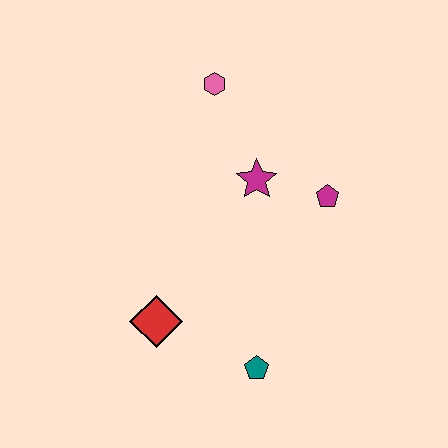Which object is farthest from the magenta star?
The teal pentagon is farthest from the magenta star.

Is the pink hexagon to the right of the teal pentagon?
No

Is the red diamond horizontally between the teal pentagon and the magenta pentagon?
No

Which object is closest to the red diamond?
The teal pentagon is closest to the red diamond.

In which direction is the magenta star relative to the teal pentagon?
The magenta star is above the teal pentagon.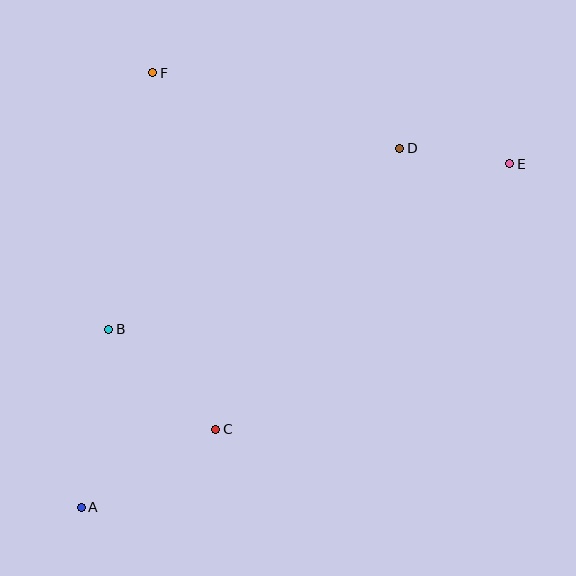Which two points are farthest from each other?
Points A and E are farthest from each other.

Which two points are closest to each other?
Points D and E are closest to each other.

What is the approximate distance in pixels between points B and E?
The distance between B and E is approximately 434 pixels.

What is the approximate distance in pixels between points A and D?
The distance between A and D is approximately 480 pixels.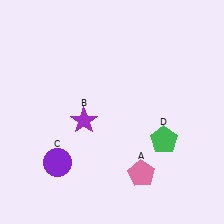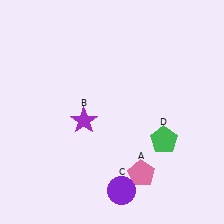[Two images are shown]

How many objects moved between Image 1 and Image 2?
1 object moved between the two images.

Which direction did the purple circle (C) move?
The purple circle (C) moved right.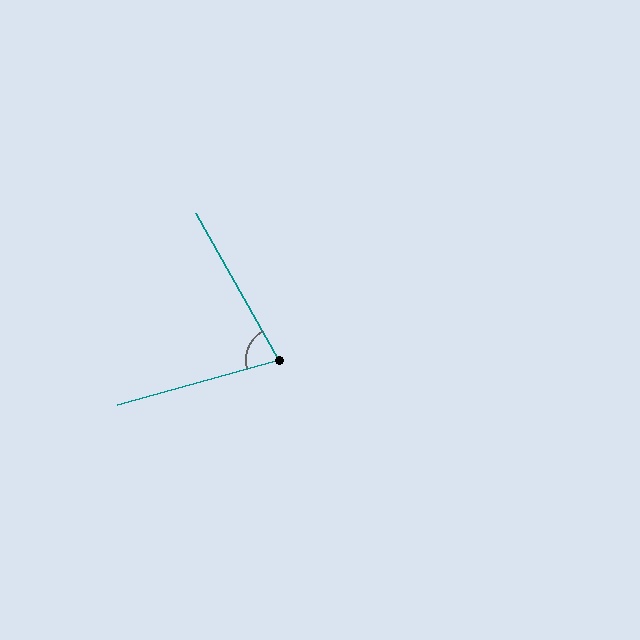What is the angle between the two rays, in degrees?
Approximately 76 degrees.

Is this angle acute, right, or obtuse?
It is acute.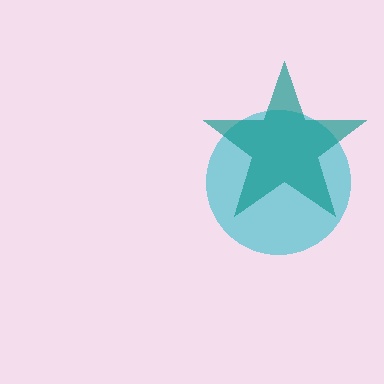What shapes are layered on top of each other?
The layered shapes are: a cyan circle, a teal star.